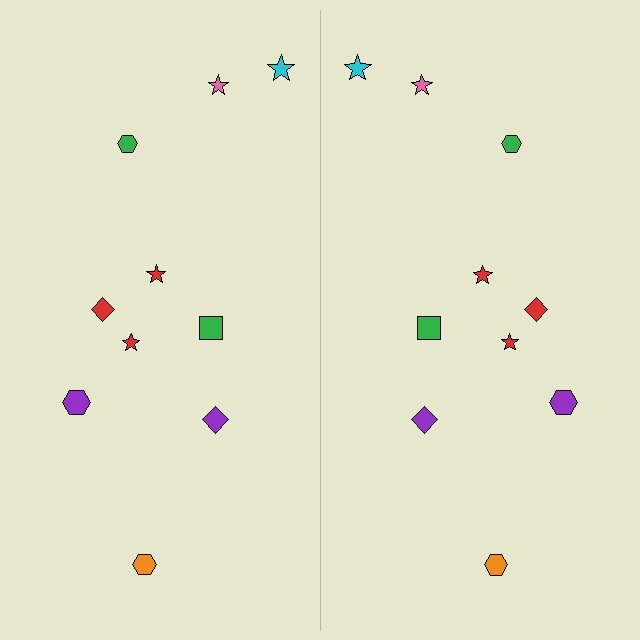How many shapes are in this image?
There are 20 shapes in this image.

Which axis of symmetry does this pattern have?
The pattern has a vertical axis of symmetry running through the center of the image.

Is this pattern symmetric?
Yes, this pattern has bilateral (reflection) symmetry.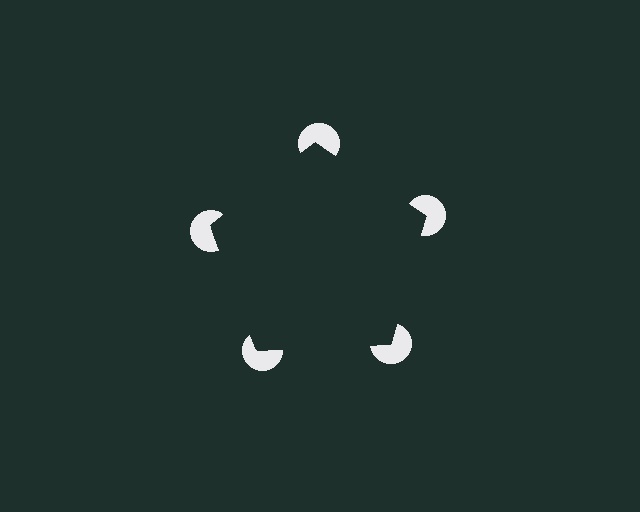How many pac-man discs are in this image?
There are 5 — one at each vertex of the illusory pentagon.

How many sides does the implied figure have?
5 sides.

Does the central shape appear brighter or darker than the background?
It typically appears slightly darker than the background, even though no actual brightness change is drawn.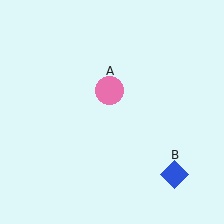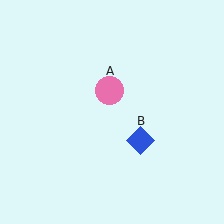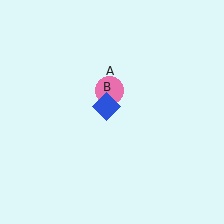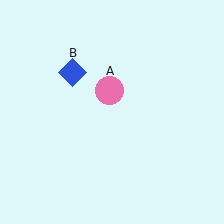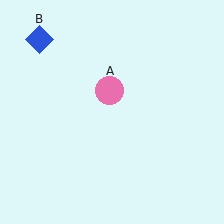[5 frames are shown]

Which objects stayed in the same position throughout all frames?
Pink circle (object A) remained stationary.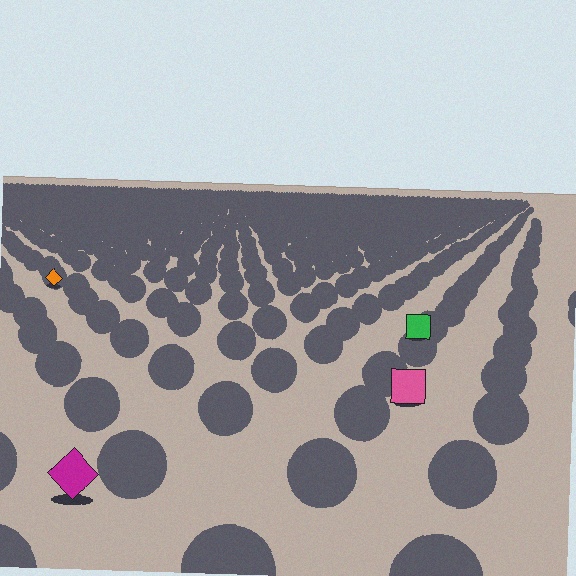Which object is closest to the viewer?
The magenta diamond is closest. The texture marks near it are larger and more spread out.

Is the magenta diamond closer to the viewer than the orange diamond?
Yes. The magenta diamond is closer — you can tell from the texture gradient: the ground texture is coarser near it.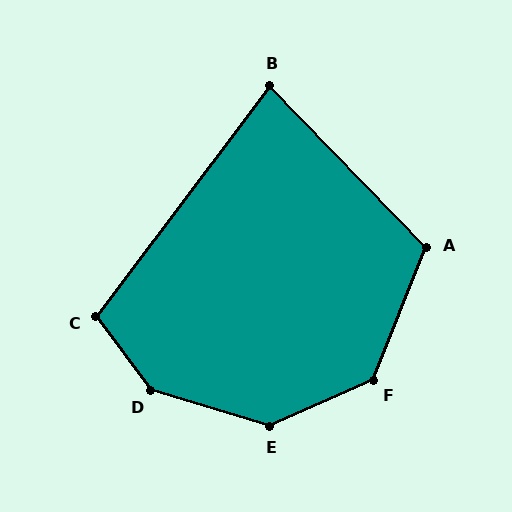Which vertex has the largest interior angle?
D, at approximately 143 degrees.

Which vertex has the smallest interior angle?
B, at approximately 81 degrees.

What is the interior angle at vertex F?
Approximately 136 degrees (obtuse).